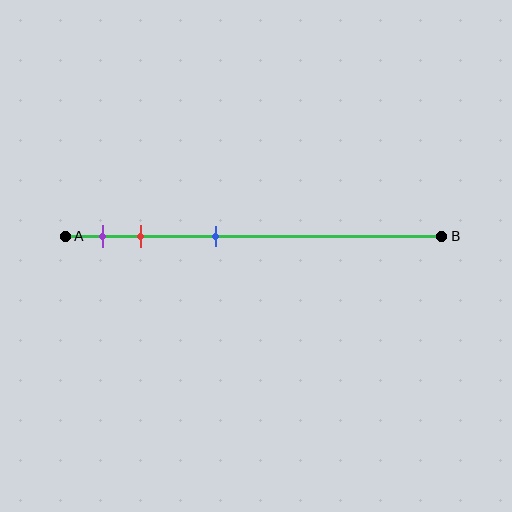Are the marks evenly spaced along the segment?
No, the marks are not evenly spaced.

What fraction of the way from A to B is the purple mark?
The purple mark is approximately 10% (0.1) of the way from A to B.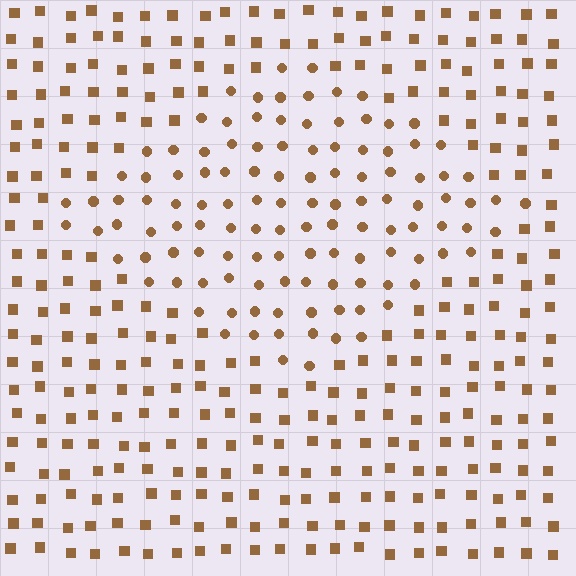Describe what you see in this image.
The image is filled with small brown elements arranged in a uniform grid. A diamond-shaped region contains circles, while the surrounding area contains squares. The boundary is defined purely by the change in element shape.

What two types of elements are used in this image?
The image uses circles inside the diamond region and squares outside it.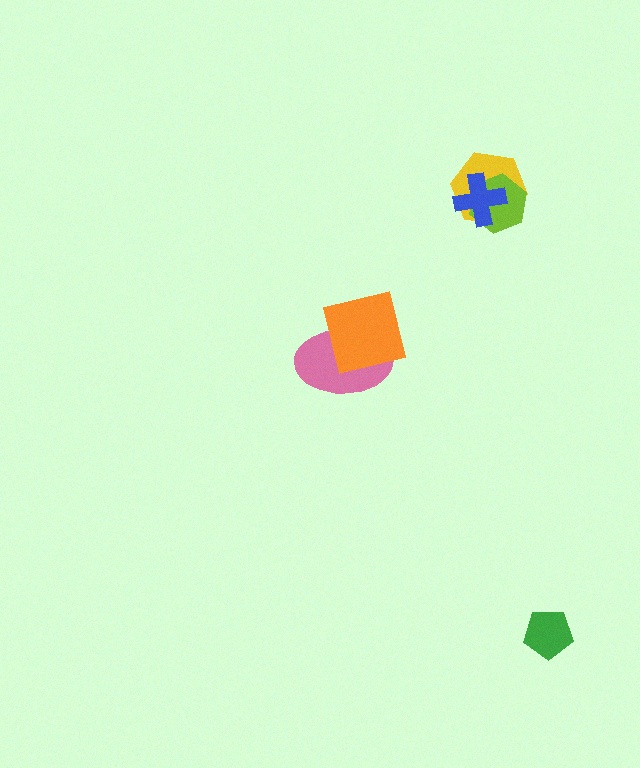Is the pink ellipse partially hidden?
Yes, it is partially covered by another shape.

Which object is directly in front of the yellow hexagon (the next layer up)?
The lime hexagon is directly in front of the yellow hexagon.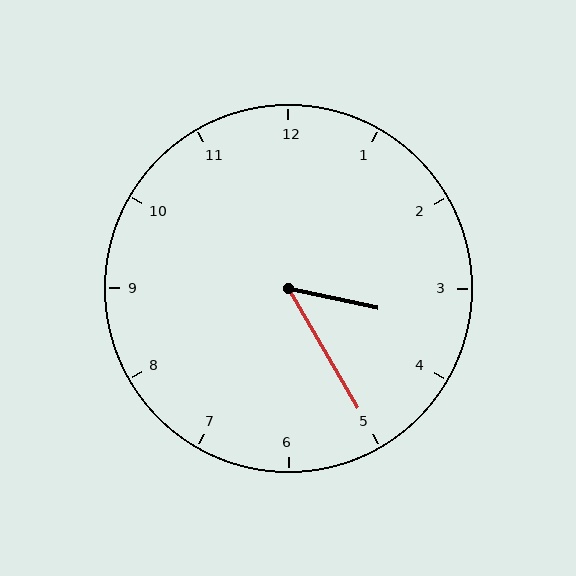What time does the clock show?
3:25.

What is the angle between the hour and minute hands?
Approximately 48 degrees.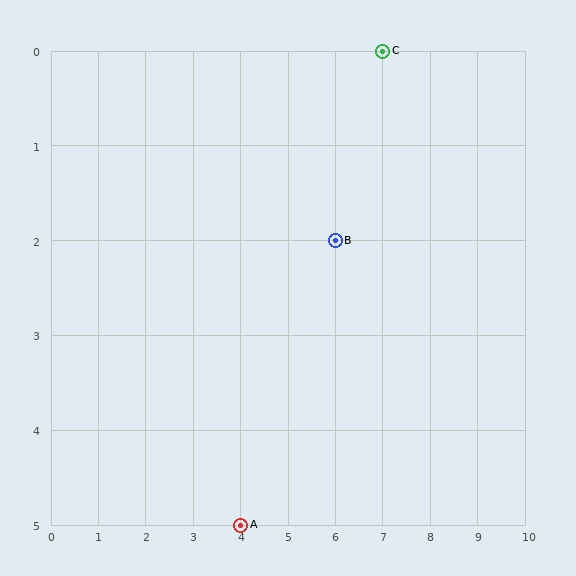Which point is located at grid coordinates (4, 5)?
Point A is at (4, 5).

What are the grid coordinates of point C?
Point C is at grid coordinates (7, 0).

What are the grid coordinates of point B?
Point B is at grid coordinates (6, 2).